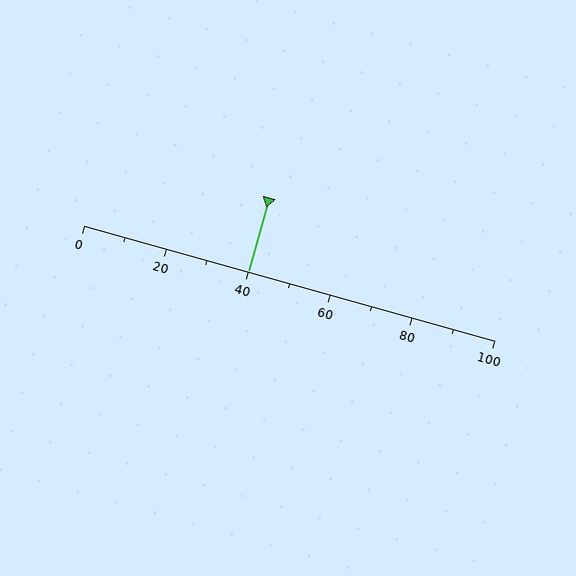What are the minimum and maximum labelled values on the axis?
The axis runs from 0 to 100.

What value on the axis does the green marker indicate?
The marker indicates approximately 40.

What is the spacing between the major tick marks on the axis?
The major ticks are spaced 20 apart.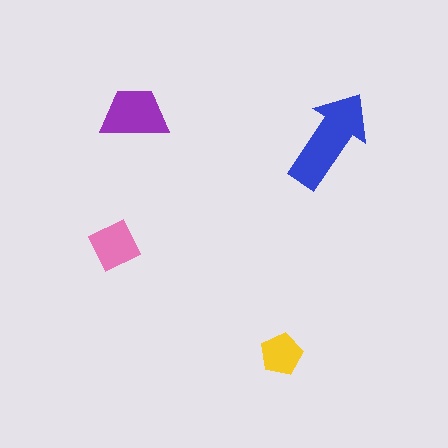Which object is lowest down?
The yellow pentagon is bottommost.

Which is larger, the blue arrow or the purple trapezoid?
The blue arrow.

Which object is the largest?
The blue arrow.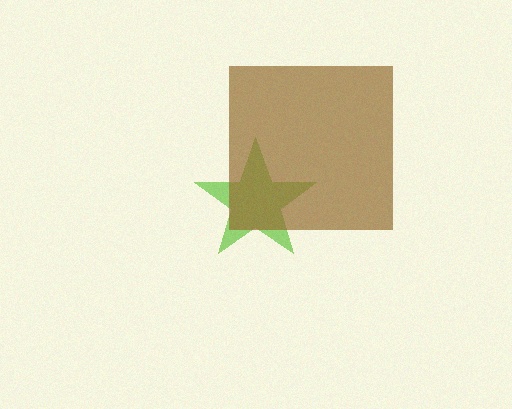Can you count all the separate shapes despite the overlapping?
Yes, there are 2 separate shapes.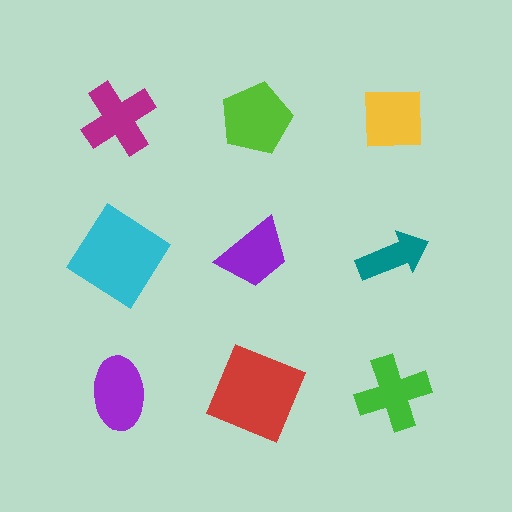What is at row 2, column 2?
A purple trapezoid.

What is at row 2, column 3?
A teal arrow.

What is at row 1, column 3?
A yellow square.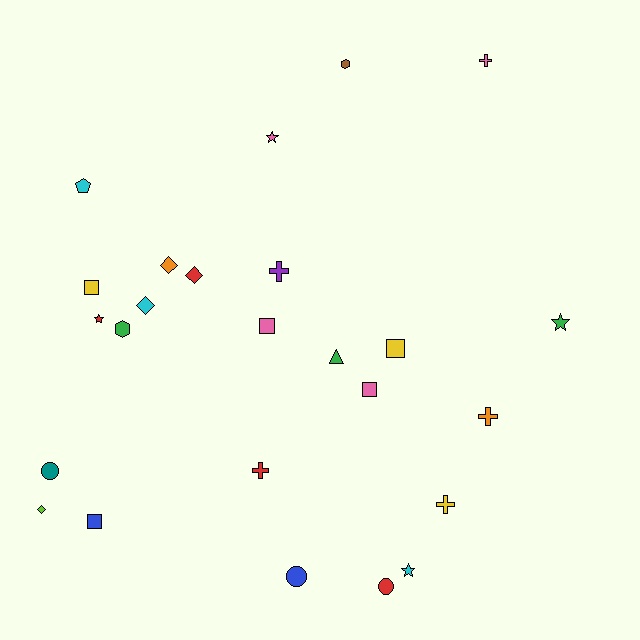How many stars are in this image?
There are 4 stars.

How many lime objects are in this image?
There is 1 lime object.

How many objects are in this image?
There are 25 objects.